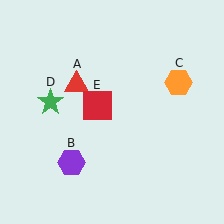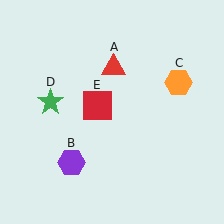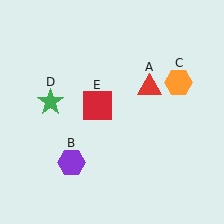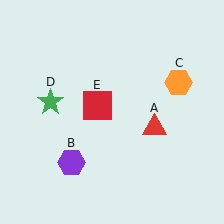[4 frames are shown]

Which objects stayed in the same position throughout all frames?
Purple hexagon (object B) and orange hexagon (object C) and green star (object D) and red square (object E) remained stationary.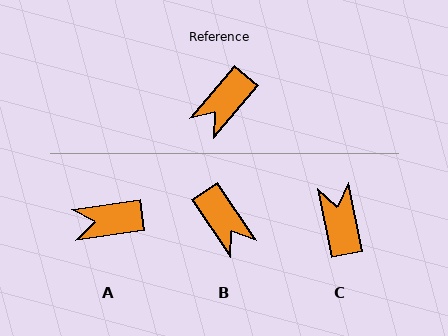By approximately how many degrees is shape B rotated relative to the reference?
Approximately 74 degrees counter-clockwise.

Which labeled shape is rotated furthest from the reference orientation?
C, about 128 degrees away.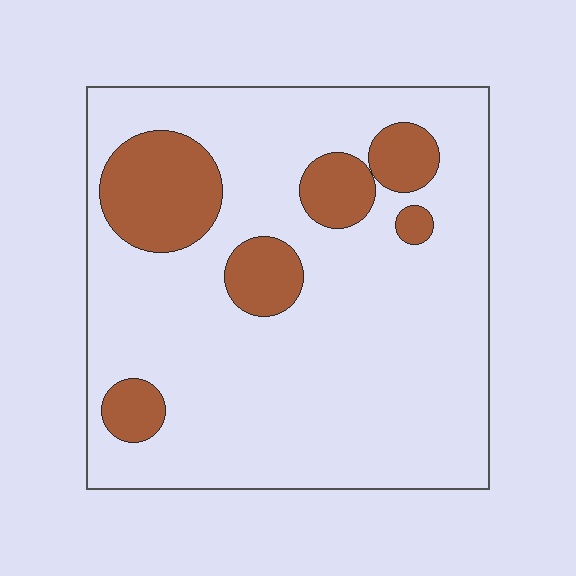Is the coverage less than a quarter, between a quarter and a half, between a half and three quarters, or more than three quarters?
Less than a quarter.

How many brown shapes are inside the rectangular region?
6.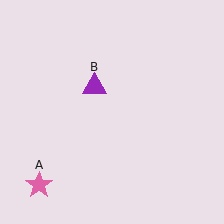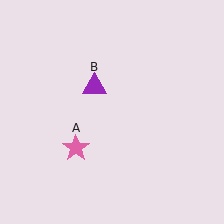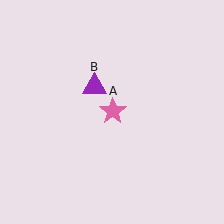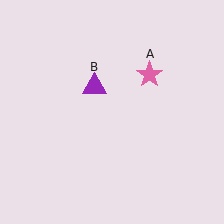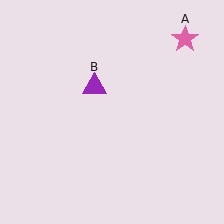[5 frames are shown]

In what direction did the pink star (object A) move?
The pink star (object A) moved up and to the right.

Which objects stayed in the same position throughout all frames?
Purple triangle (object B) remained stationary.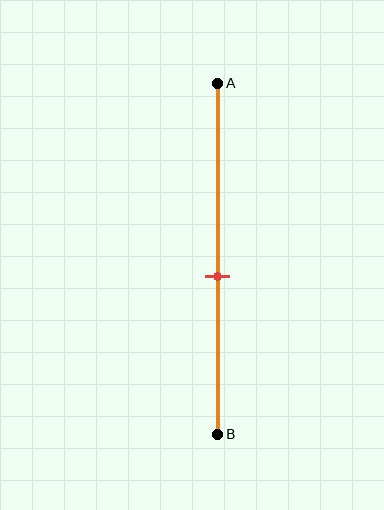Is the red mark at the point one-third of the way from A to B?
No, the mark is at about 55% from A, not at the 33% one-third point.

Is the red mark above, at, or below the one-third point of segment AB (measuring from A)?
The red mark is below the one-third point of segment AB.